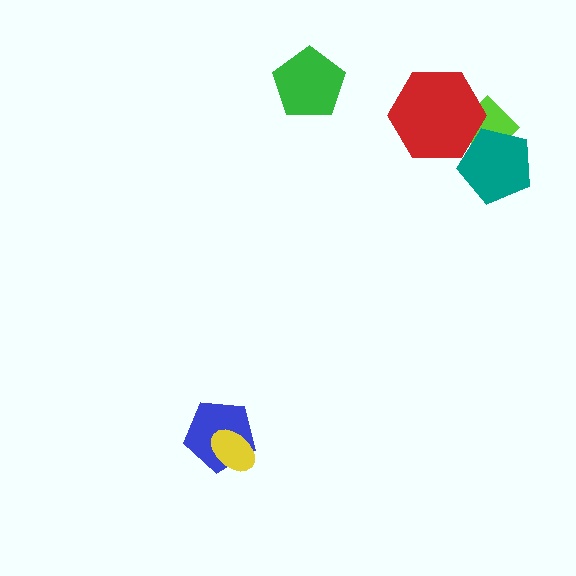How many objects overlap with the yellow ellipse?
1 object overlaps with the yellow ellipse.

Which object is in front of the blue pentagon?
The yellow ellipse is in front of the blue pentagon.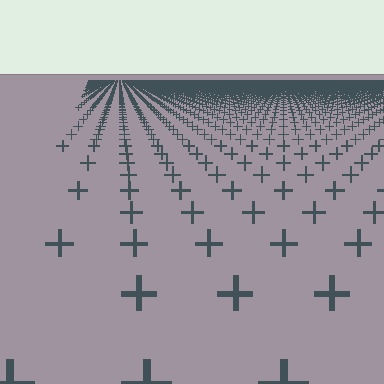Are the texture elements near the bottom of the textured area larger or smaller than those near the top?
Larger. Near the bottom, elements are closer to the viewer and appear at a bigger on-screen size.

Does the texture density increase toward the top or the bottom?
Density increases toward the top.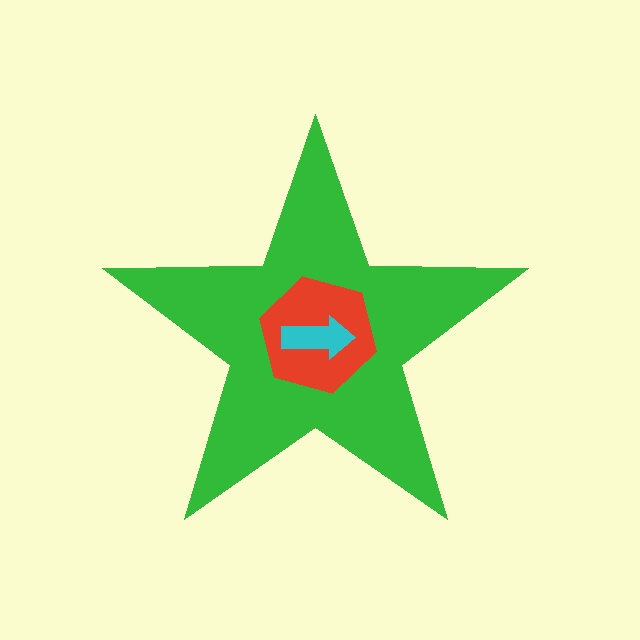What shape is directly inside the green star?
The red hexagon.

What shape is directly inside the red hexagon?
The cyan arrow.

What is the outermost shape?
The green star.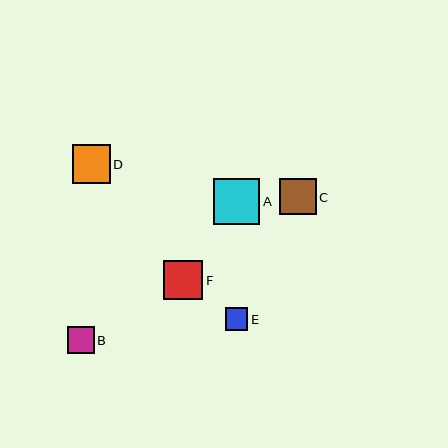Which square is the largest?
Square A is the largest with a size of approximately 46 pixels.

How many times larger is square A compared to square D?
Square A is approximately 1.2 times the size of square D.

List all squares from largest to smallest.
From largest to smallest: A, F, D, C, B, E.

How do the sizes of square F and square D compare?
Square F and square D are approximately the same size.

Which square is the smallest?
Square E is the smallest with a size of approximately 23 pixels.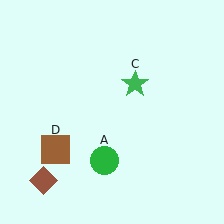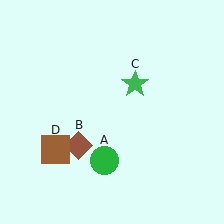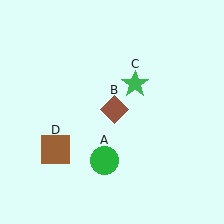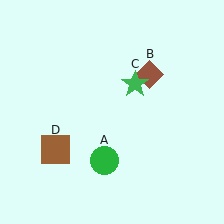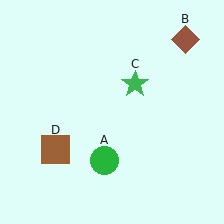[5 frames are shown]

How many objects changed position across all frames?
1 object changed position: brown diamond (object B).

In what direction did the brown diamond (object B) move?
The brown diamond (object B) moved up and to the right.